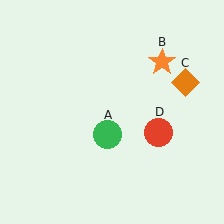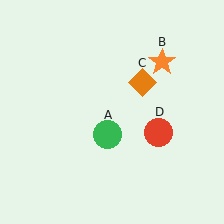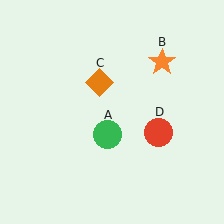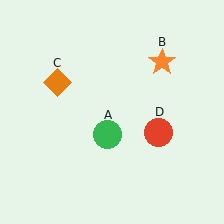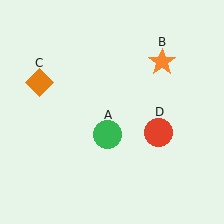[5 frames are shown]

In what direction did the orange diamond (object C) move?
The orange diamond (object C) moved left.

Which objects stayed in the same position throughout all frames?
Green circle (object A) and orange star (object B) and red circle (object D) remained stationary.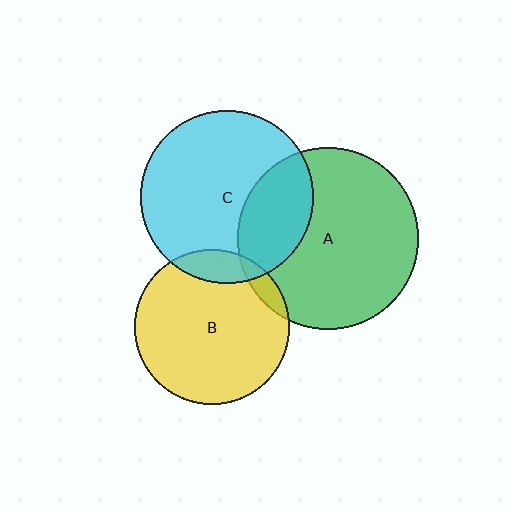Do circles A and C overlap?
Yes.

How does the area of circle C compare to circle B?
Approximately 1.2 times.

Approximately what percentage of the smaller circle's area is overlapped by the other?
Approximately 30%.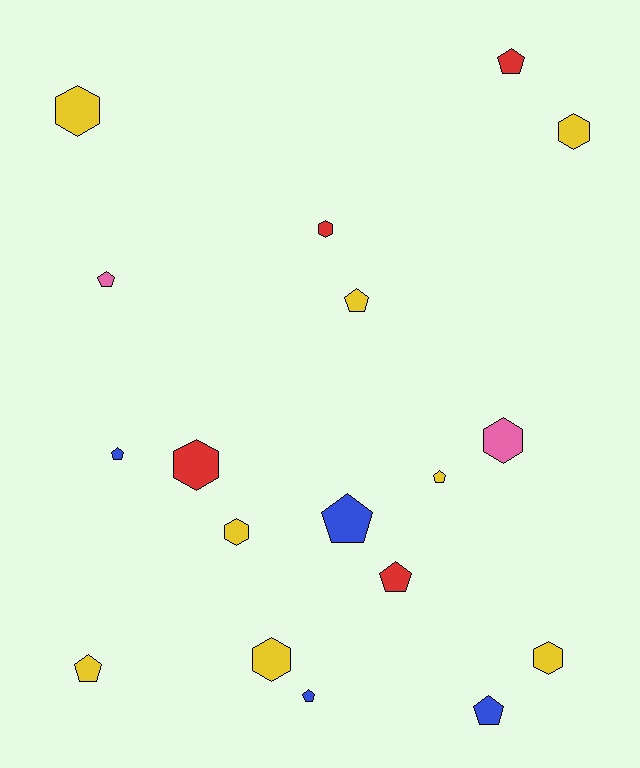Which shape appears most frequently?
Pentagon, with 10 objects.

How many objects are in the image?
There are 18 objects.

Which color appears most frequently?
Yellow, with 8 objects.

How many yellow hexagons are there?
There are 5 yellow hexagons.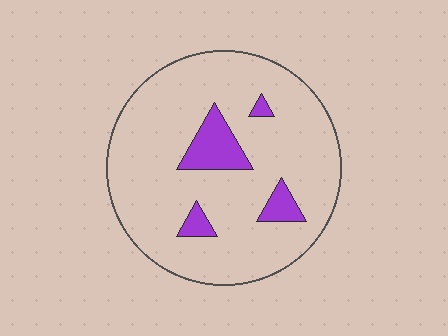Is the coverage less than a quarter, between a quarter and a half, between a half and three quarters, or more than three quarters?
Less than a quarter.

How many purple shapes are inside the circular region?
4.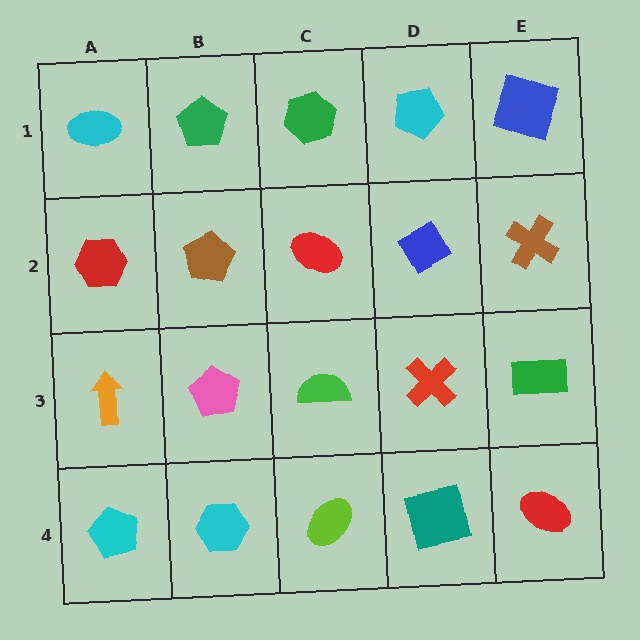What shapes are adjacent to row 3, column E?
A brown cross (row 2, column E), a red ellipse (row 4, column E), a red cross (row 3, column D).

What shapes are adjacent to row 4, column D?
A red cross (row 3, column D), a lime ellipse (row 4, column C), a red ellipse (row 4, column E).